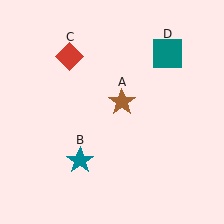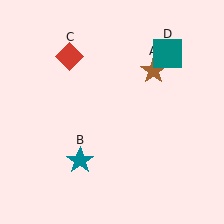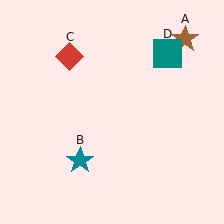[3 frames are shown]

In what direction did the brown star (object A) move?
The brown star (object A) moved up and to the right.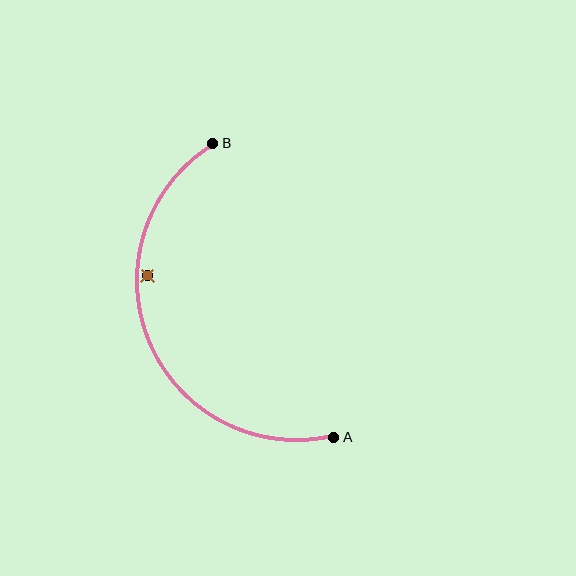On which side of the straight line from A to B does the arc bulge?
The arc bulges to the left of the straight line connecting A and B.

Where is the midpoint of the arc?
The arc midpoint is the point on the curve farthest from the straight line joining A and B. It sits to the left of that line.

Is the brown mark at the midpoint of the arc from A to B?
No — the brown mark does not lie on the arc at all. It sits slightly inside the curve.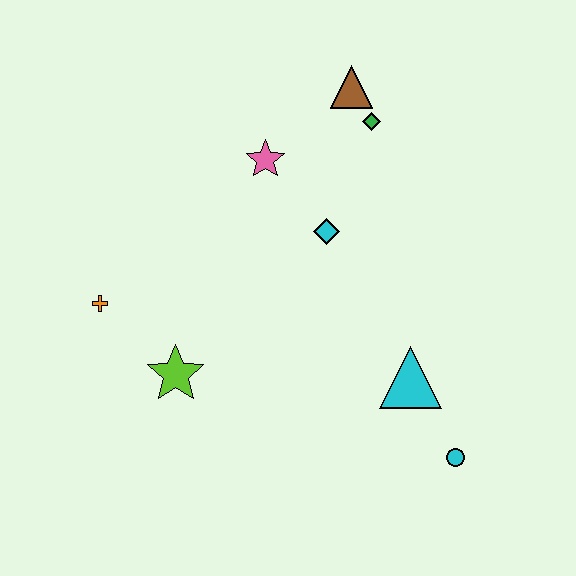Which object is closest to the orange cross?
The lime star is closest to the orange cross.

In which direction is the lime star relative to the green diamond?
The lime star is below the green diamond.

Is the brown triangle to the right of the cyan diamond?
Yes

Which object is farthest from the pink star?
The cyan circle is farthest from the pink star.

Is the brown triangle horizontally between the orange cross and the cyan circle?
Yes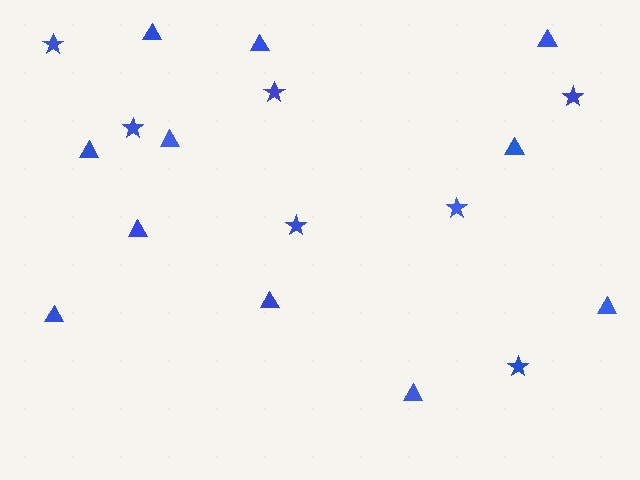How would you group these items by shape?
There are 2 groups: one group of stars (7) and one group of triangles (11).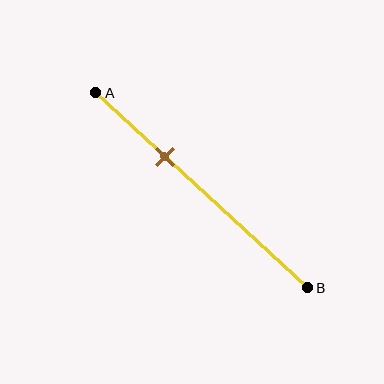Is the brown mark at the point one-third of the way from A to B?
Yes, the mark is approximately at the one-third point.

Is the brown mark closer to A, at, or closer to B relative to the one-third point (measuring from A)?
The brown mark is approximately at the one-third point of segment AB.